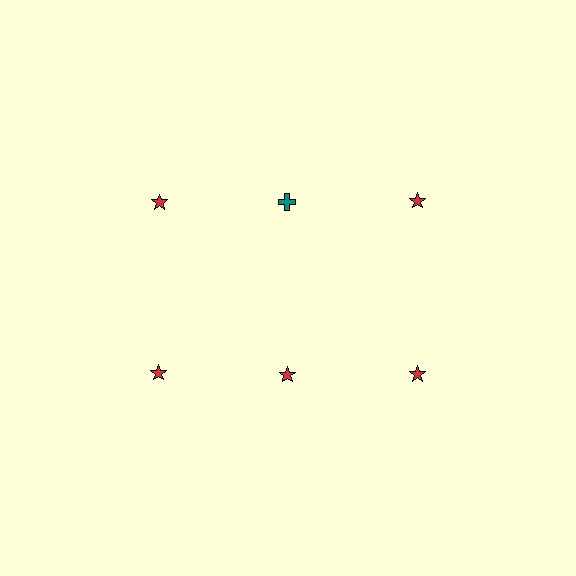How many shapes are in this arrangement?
There are 6 shapes arranged in a grid pattern.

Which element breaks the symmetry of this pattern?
The teal cross in the top row, second from left column breaks the symmetry. All other shapes are red stars.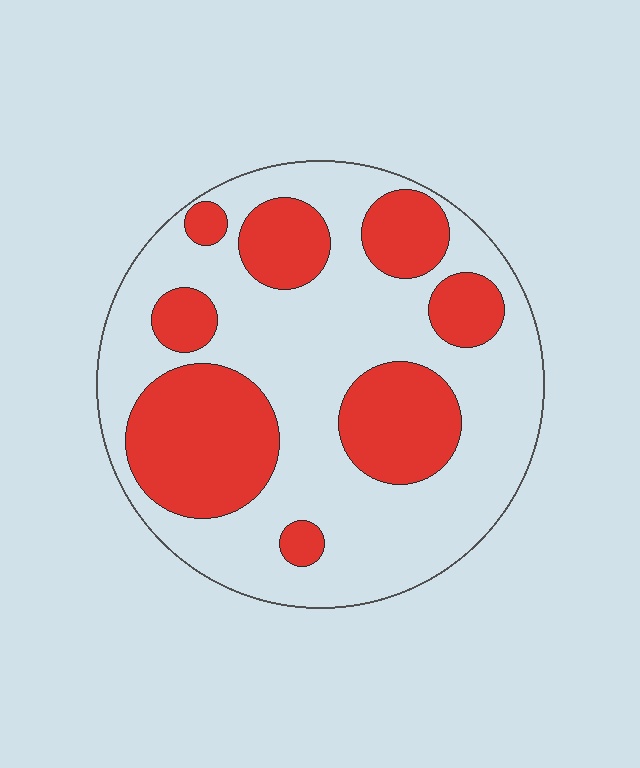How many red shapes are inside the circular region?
8.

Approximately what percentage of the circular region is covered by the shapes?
Approximately 35%.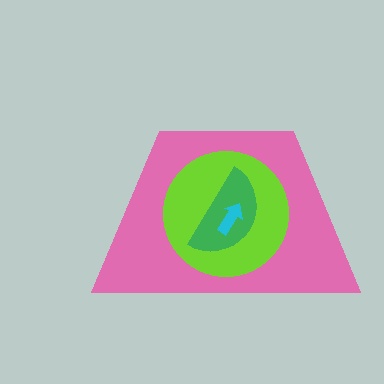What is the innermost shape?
The cyan arrow.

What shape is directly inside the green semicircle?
The cyan arrow.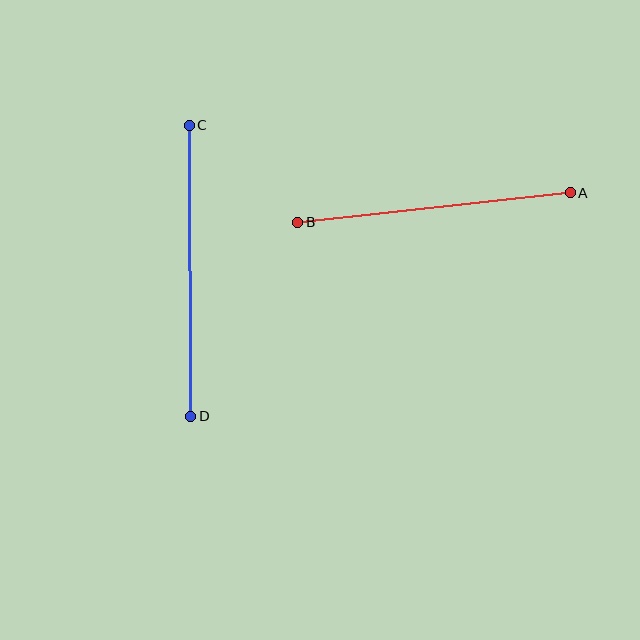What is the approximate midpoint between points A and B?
The midpoint is at approximately (434, 207) pixels.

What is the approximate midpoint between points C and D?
The midpoint is at approximately (190, 271) pixels.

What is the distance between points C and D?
The distance is approximately 291 pixels.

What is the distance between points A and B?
The distance is approximately 274 pixels.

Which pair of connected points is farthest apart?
Points C and D are farthest apart.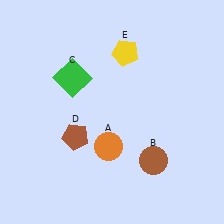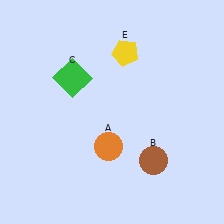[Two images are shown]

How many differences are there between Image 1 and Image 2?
There is 1 difference between the two images.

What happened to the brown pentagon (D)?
The brown pentagon (D) was removed in Image 2. It was in the bottom-left area of Image 1.